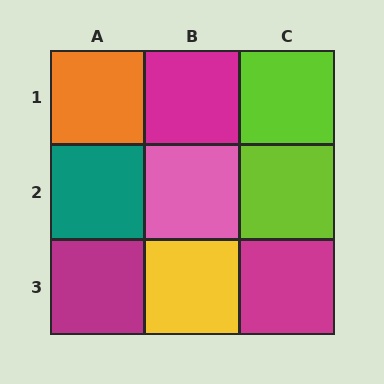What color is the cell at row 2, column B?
Pink.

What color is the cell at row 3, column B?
Yellow.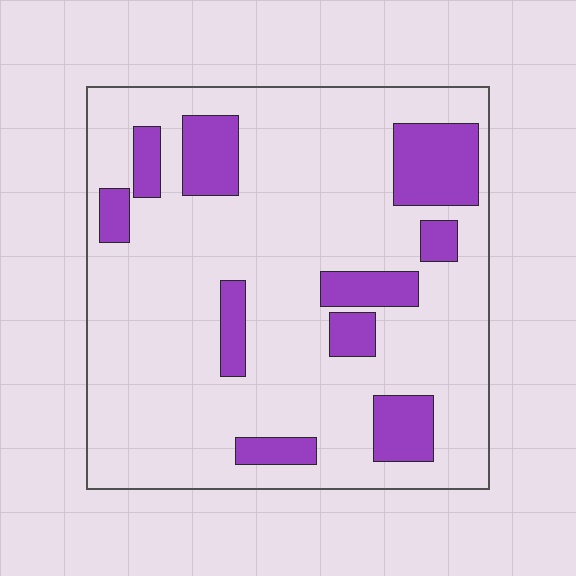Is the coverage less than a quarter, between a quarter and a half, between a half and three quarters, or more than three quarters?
Less than a quarter.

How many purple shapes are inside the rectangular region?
10.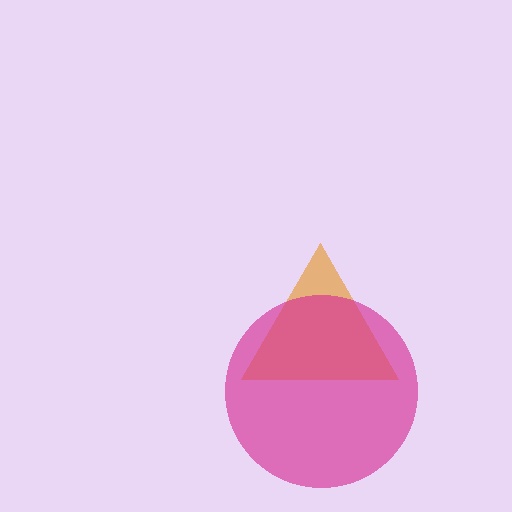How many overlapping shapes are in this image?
There are 2 overlapping shapes in the image.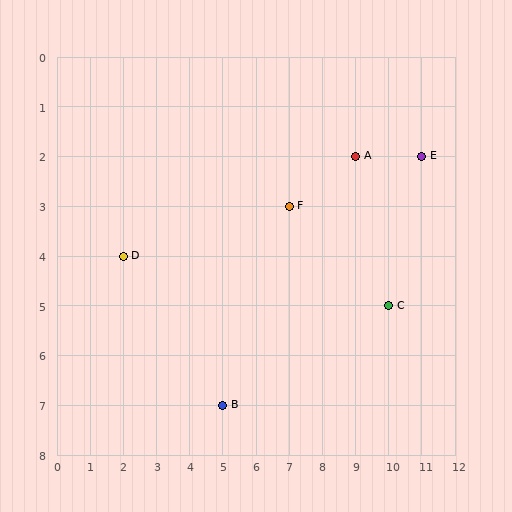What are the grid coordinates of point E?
Point E is at grid coordinates (11, 2).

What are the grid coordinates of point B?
Point B is at grid coordinates (5, 7).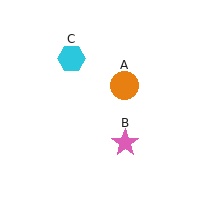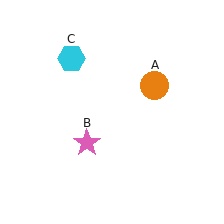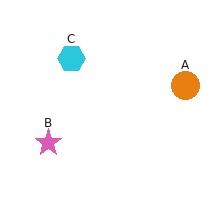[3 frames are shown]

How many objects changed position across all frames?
2 objects changed position: orange circle (object A), pink star (object B).